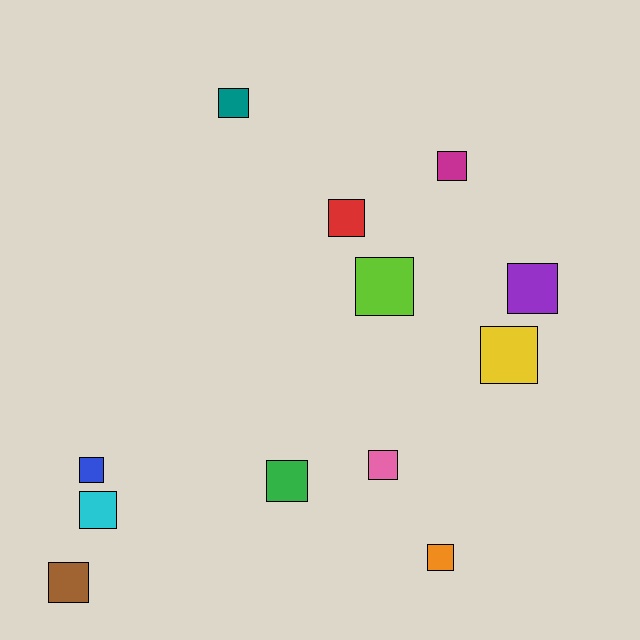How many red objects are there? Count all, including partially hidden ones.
There is 1 red object.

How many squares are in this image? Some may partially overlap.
There are 12 squares.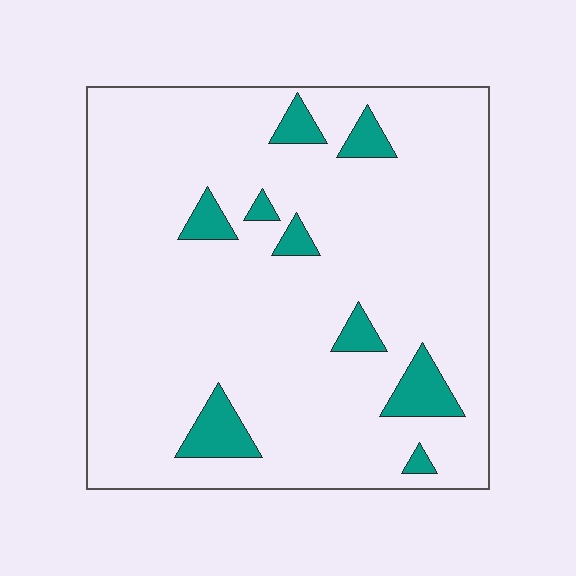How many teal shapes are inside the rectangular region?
9.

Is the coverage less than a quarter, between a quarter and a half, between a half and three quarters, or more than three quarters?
Less than a quarter.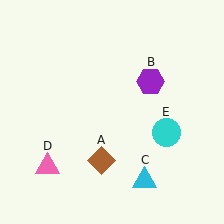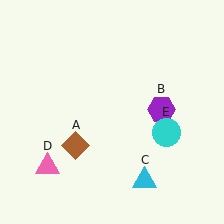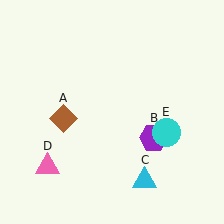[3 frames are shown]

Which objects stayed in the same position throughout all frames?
Cyan triangle (object C) and pink triangle (object D) and cyan circle (object E) remained stationary.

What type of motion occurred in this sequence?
The brown diamond (object A), purple hexagon (object B) rotated clockwise around the center of the scene.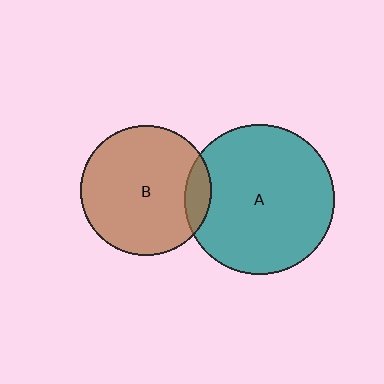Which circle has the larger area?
Circle A (teal).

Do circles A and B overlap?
Yes.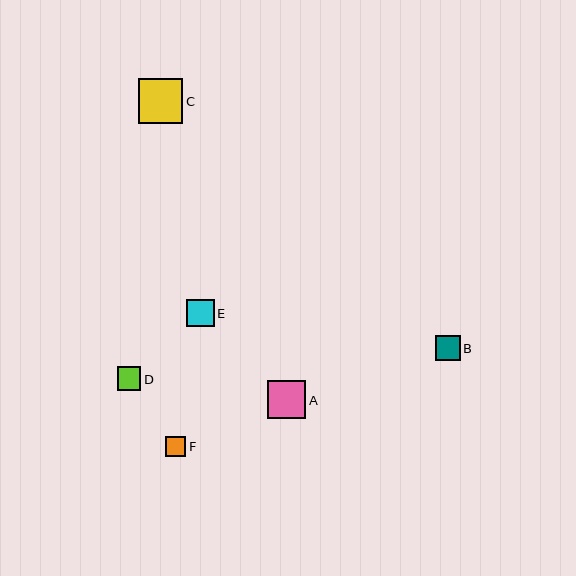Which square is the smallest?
Square F is the smallest with a size of approximately 20 pixels.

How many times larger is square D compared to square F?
Square D is approximately 1.2 times the size of square F.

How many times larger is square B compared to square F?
Square B is approximately 1.3 times the size of square F.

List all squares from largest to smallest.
From largest to smallest: C, A, E, B, D, F.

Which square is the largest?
Square C is the largest with a size of approximately 44 pixels.